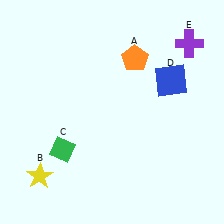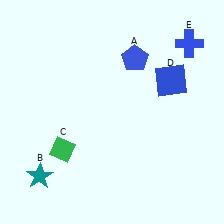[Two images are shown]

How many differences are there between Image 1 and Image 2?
There are 3 differences between the two images.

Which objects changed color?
A changed from orange to blue. B changed from yellow to teal. E changed from purple to blue.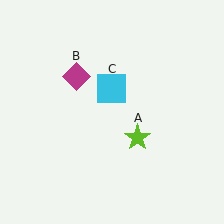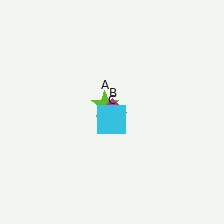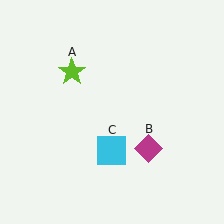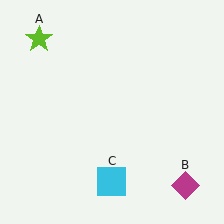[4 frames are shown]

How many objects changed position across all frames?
3 objects changed position: lime star (object A), magenta diamond (object B), cyan square (object C).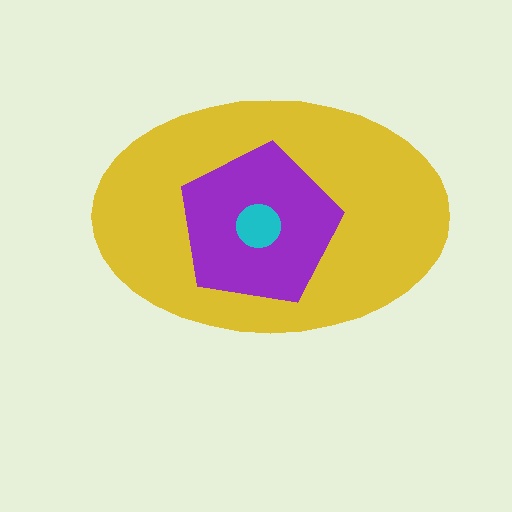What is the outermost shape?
The yellow ellipse.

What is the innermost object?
The cyan circle.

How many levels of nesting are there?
3.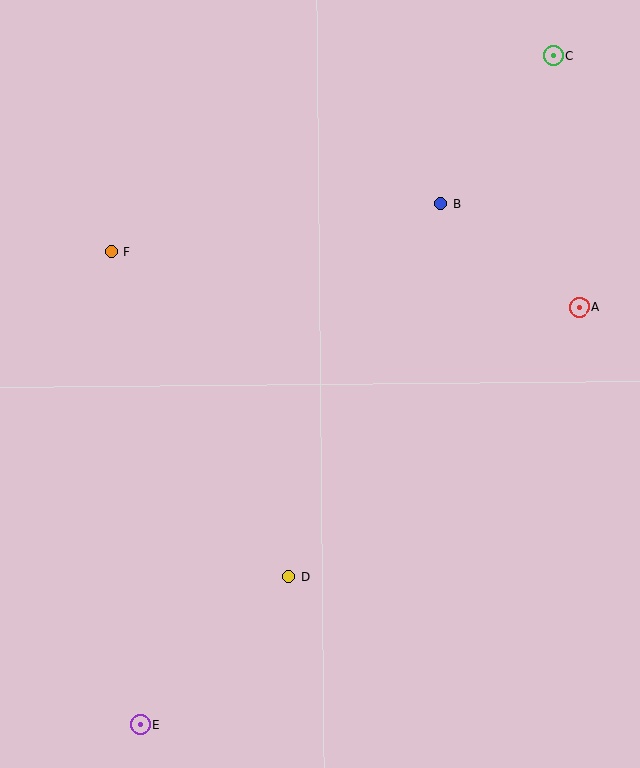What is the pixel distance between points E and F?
The distance between E and F is 473 pixels.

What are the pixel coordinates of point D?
Point D is at (289, 577).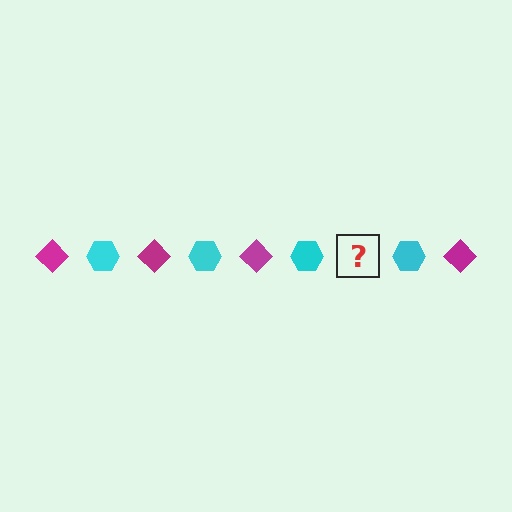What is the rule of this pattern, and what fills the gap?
The rule is that the pattern alternates between magenta diamond and cyan hexagon. The gap should be filled with a magenta diamond.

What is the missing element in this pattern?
The missing element is a magenta diamond.